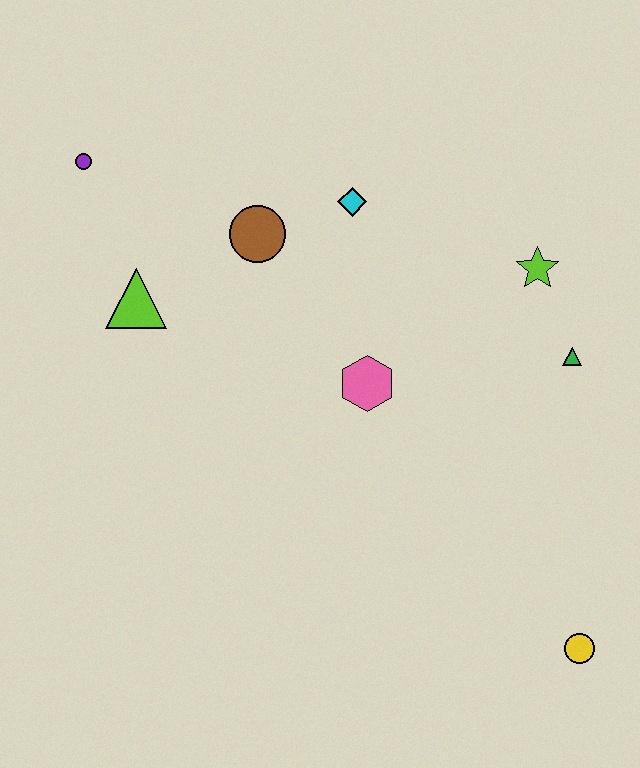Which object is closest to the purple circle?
The lime triangle is closest to the purple circle.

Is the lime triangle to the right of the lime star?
No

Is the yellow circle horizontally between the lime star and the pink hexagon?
No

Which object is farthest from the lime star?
The purple circle is farthest from the lime star.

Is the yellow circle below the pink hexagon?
Yes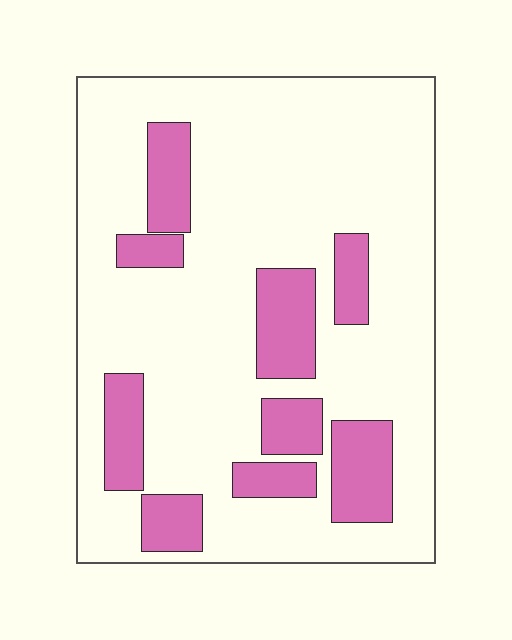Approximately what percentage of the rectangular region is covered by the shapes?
Approximately 20%.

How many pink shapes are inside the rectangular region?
9.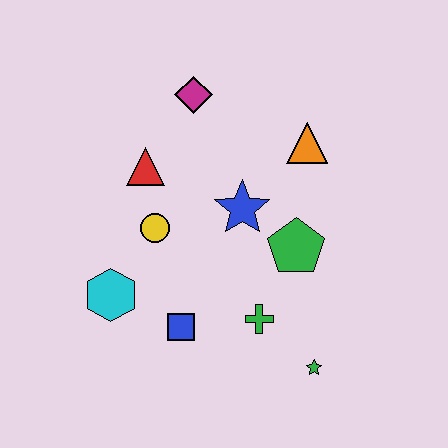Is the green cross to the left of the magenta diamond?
No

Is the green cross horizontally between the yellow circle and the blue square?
No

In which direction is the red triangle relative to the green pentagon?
The red triangle is to the left of the green pentagon.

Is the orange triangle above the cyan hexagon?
Yes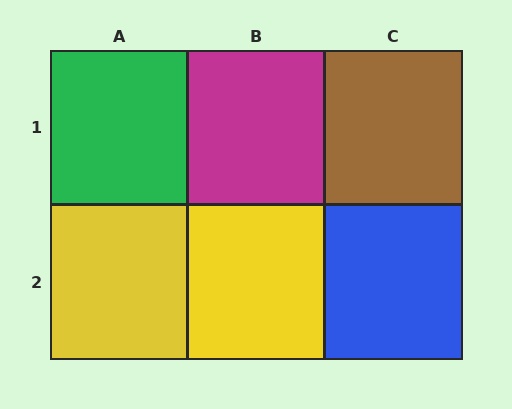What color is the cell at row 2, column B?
Yellow.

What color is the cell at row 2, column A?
Yellow.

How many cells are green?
1 cell is green.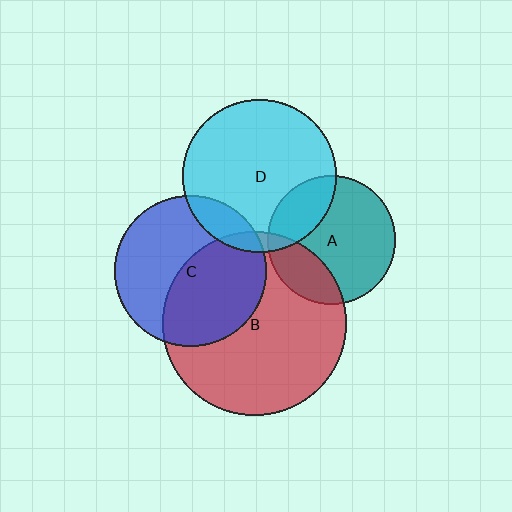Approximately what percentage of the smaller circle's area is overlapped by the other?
Approximately 25%.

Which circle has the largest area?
Circle B (red).